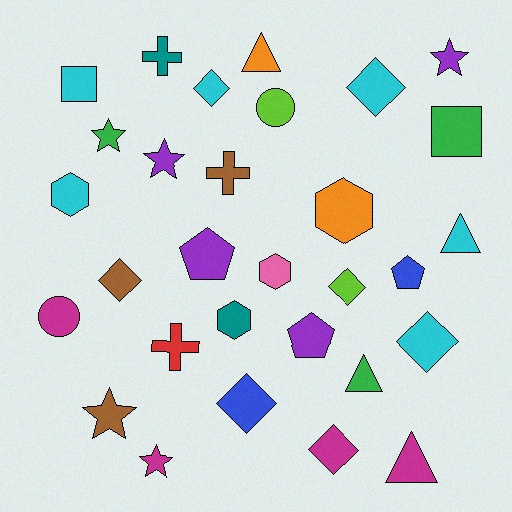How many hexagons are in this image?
There are 4 hexagons.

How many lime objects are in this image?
There are 2 lime objects.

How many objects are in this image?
There are 30 objects.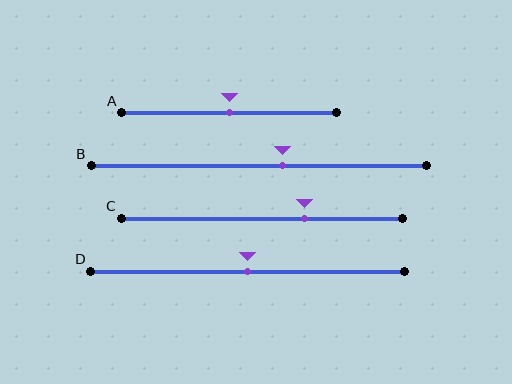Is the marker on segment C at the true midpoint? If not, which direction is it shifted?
No, the marker on segment C is shifted to the right by about 15% of the segment length.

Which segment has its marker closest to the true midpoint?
Segment A has its marker closest to the true midpoint.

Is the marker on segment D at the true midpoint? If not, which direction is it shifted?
Yes, the marker on segment D is at the true midpoint.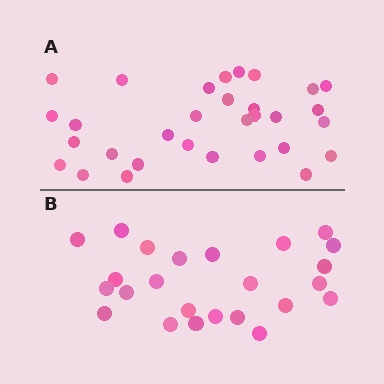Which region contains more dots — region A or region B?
Region A (the top region) has more dots.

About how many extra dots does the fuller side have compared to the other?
Region A has roughly 8 or so more dots than region B.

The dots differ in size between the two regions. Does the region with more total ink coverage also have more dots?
No. Region B has more total ink coverage because its dots are larger, but region A actually contains more individual dots. Total area can be misleading — the number of items is what matters here.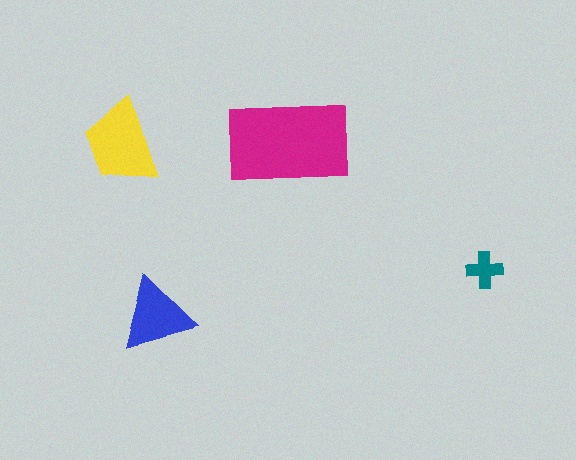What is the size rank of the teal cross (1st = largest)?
4th.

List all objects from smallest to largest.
The teal cross, the blue triangle, the yellow trapezoid, the magenta rectangle.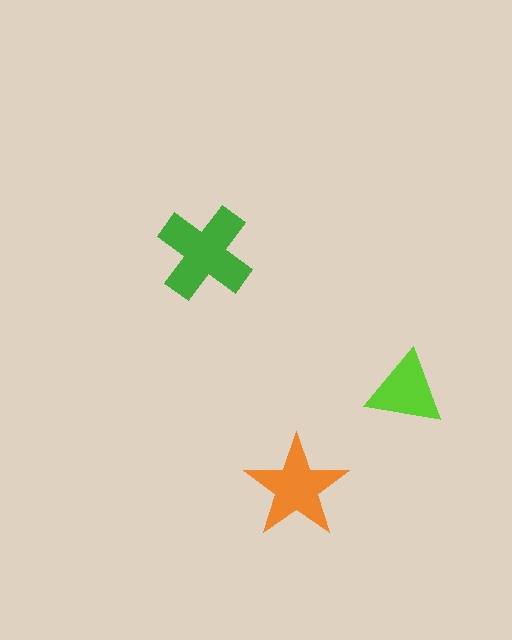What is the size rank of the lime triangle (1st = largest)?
3rd.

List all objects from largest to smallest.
The green cross, the orange star, the lime triangle.